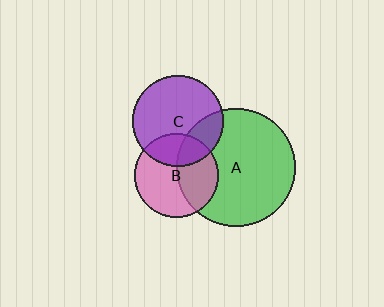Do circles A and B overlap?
Yes.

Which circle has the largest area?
Circle A (green).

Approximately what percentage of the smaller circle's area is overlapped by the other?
Approximately 40%.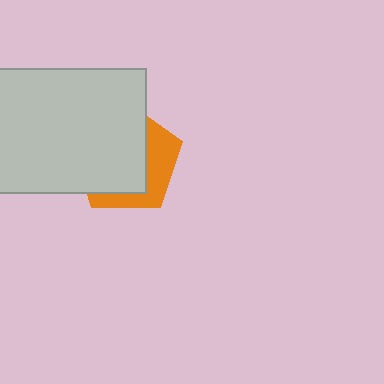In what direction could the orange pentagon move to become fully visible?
The orange pentagon could move right. That would shift it out from behind the light gray rectangle entirely.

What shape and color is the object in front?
The object in front is a light gray rectangle.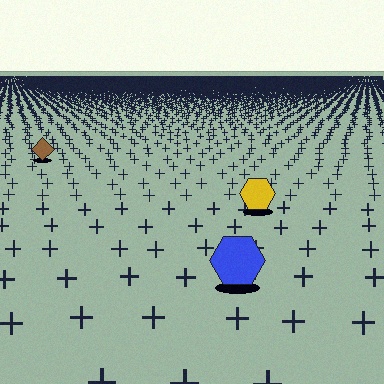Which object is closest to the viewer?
The blue hexagon is closest. The texture marks near it are larger and more spread out.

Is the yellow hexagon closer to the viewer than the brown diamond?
Yes. The yellow hexagon is closer — you can tell from the texture gradient: the ground texture is coarser near it.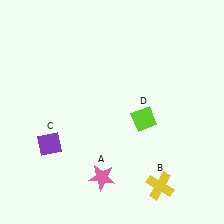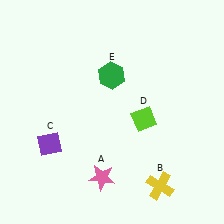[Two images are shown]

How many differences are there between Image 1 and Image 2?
There is 1 difference between the two images.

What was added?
A green hexagon (E) was added in Image 2.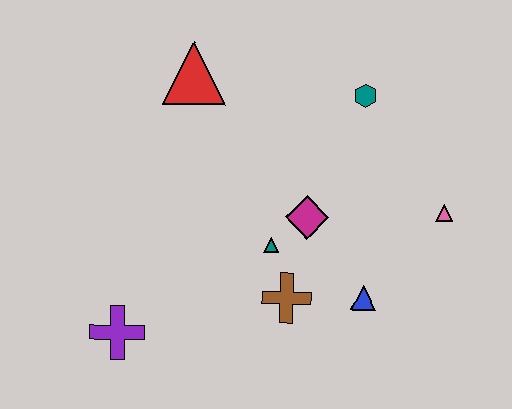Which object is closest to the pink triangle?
The blue triangle is closest to the pink triangle.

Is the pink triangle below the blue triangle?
No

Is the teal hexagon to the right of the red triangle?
Yes